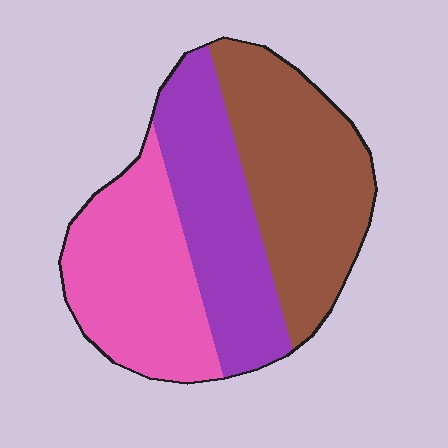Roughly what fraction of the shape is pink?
Pink covers roughly 30% of the shape.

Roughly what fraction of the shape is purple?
Purple covers about 30% of the shape.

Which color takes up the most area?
Brown, at roughly 35%.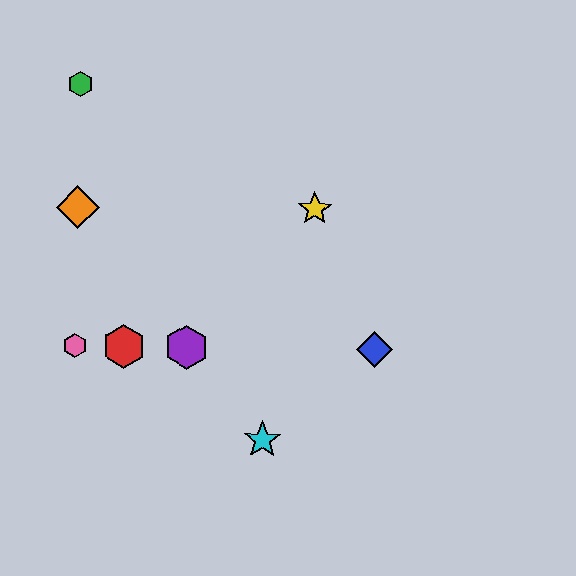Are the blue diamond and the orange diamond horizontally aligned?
No, the blue diamond is at y≈350 and the orange diamond is at y≈207.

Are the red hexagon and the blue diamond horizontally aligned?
Yes, both are at y≈346.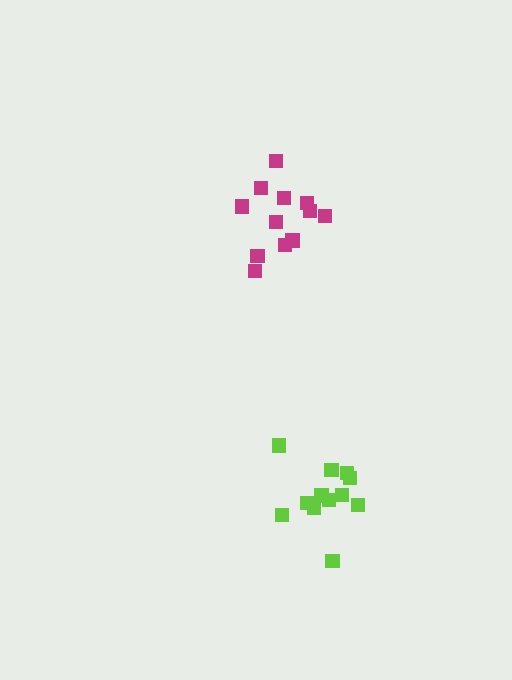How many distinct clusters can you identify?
There are 2 distinct clusters.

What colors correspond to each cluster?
The clusters are colored: lime, magenta.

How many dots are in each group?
Group 1: 12 dots, Group 2: 12 dots (24 total).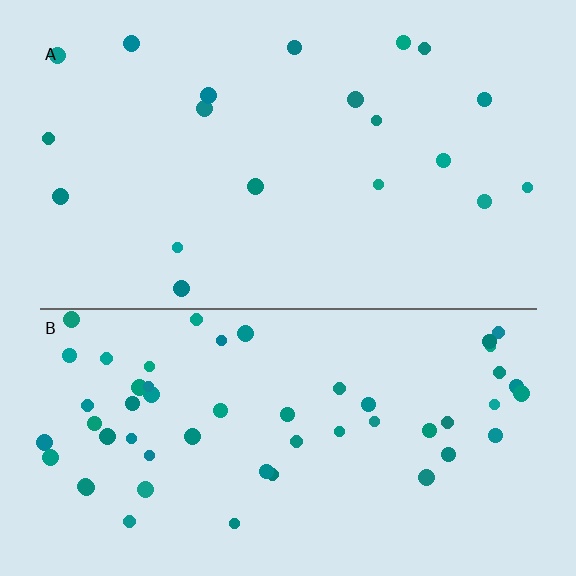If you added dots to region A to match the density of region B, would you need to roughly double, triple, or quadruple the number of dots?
Approximately triple.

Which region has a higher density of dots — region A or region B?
B (the bottom).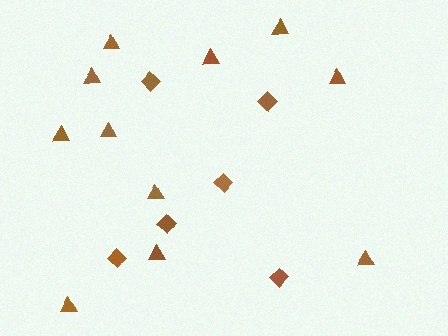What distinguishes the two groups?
There are 2 groups: one group of triangles (11) and one group of diamonds (6).